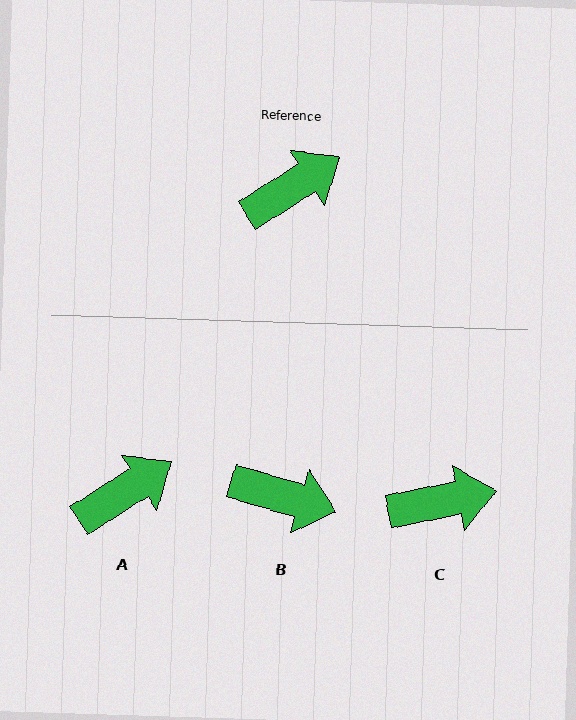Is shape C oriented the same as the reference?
No, it is off by about 21 degrees.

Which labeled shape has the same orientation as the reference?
A.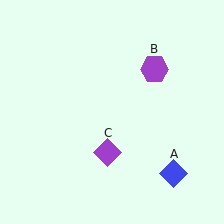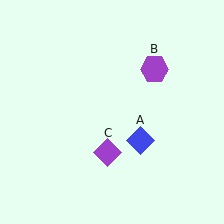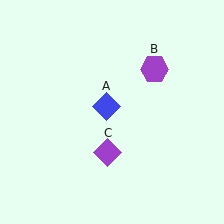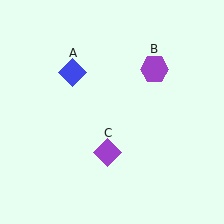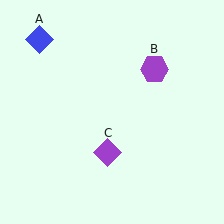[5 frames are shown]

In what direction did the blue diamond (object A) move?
The blue diamond (object A) moved up and to the left.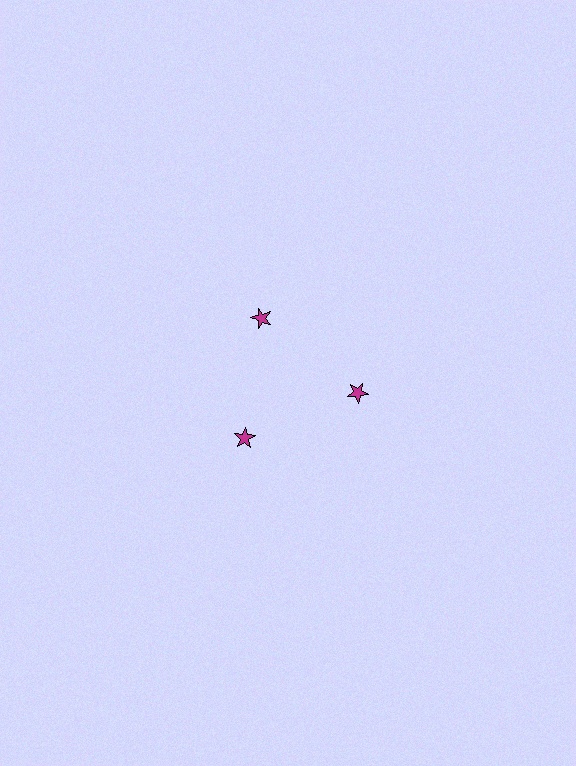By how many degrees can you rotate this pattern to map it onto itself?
The pattern maps onto itself every 120 degrees of rotation.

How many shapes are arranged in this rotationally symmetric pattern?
There are 3 shapes, arranged in 3 groups of 1.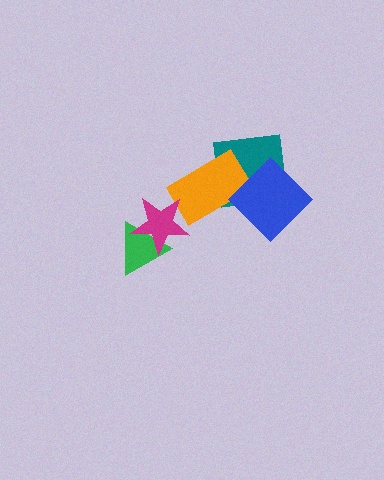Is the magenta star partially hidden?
No, no other shape covers it.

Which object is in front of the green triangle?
The magenta star is in front of the green triangle.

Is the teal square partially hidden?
Yes, it is partially covered by another shape.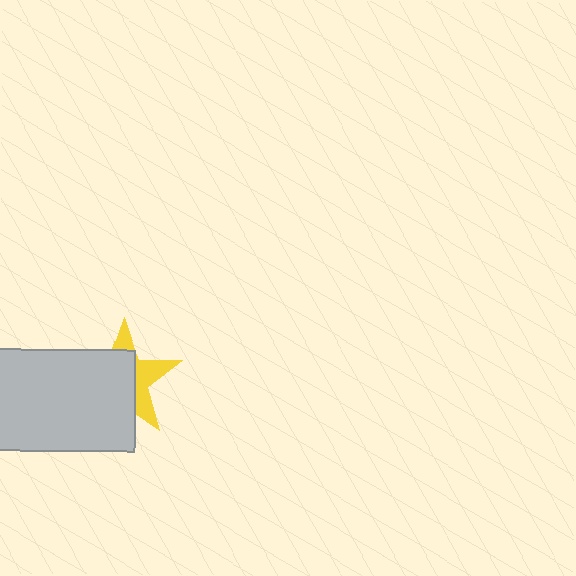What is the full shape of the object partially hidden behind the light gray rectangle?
The partially hidden object is a yellow star.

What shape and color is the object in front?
The object in front is a light gray rectangle.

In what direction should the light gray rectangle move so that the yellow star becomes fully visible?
The light gray rectangle should move toward the lower-left. That is the shortest direction to clear the overlap and leave the yellow star fully visible.